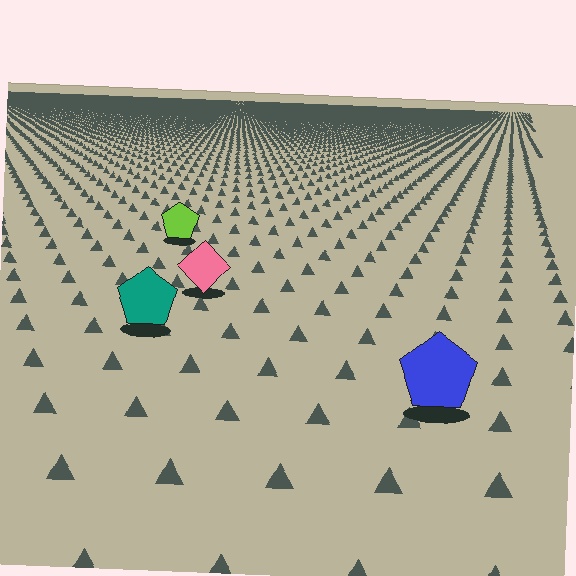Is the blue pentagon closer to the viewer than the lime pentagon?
Yes. The blue pentagon is closer — you can tell from the texture gradient: the ground texture is coarser near it.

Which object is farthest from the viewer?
The lime pentagon is farthest from the viewer. It appears smaller and the ground texture around it is denser.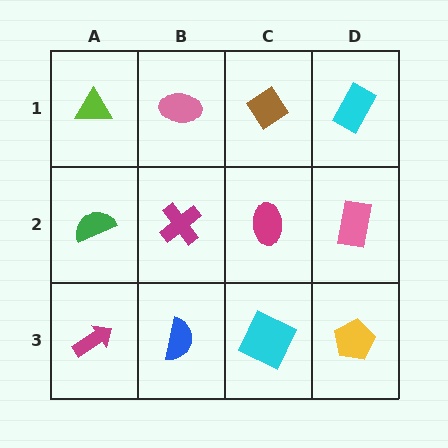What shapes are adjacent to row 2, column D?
A cyan rectangle (row 1, column D), a yellow pentagon (row 3, column D), a magenta ellipse (row 2, column C).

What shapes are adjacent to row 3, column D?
A pink rectangle (row 2, column D), a cyan square (row 3, column C).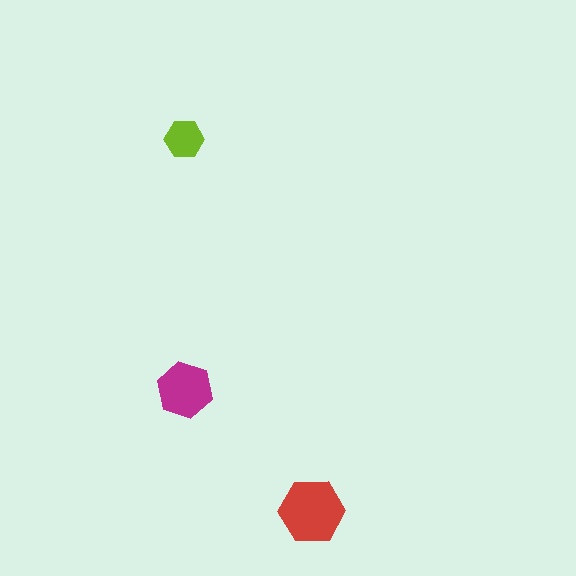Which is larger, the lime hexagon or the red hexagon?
The red one.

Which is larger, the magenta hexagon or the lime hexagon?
The magenta one.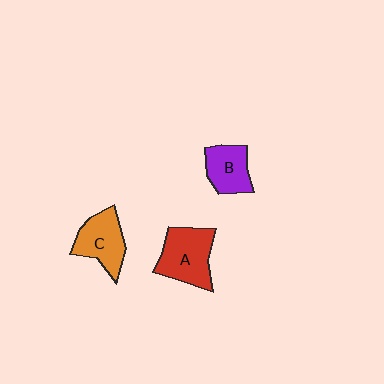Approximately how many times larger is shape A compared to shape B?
Approximately 1.4 times.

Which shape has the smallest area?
Shape B (purple).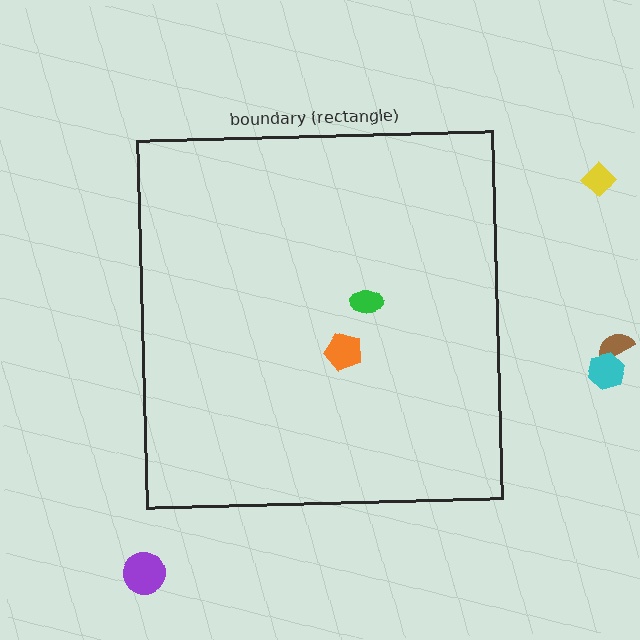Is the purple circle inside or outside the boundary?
Outside.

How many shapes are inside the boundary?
2 inside, 4 outside.